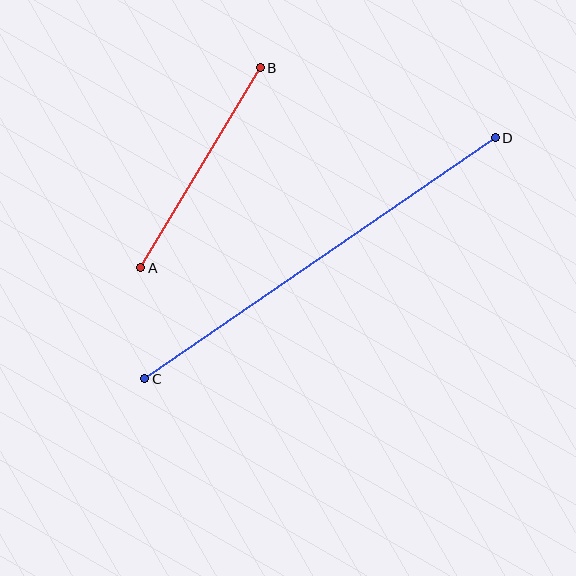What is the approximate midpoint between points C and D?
The midpoint is at approximately (320, 258) pixels.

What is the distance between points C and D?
The distance is approximately 425 pixels.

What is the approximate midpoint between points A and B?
The midpoint is at approximately (201, 168) pixels.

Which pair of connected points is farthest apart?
Points C and D are farthest apart.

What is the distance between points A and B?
The distance is approximately 233 pixels.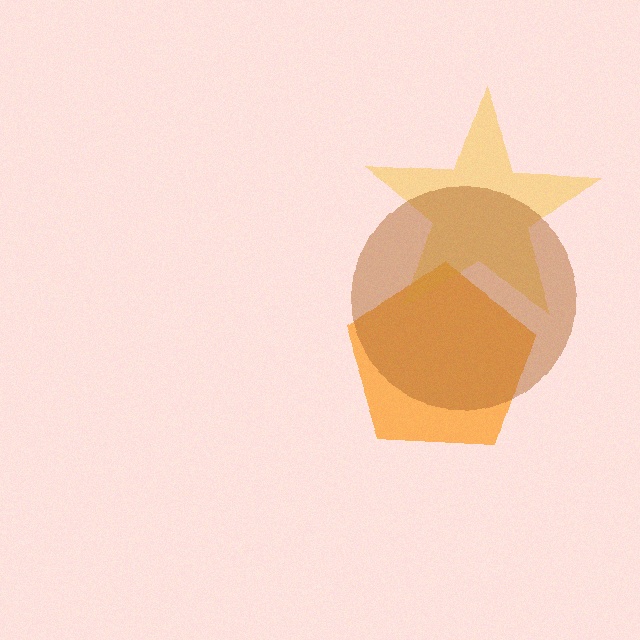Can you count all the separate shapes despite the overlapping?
Yes, there are 3 separate shapes.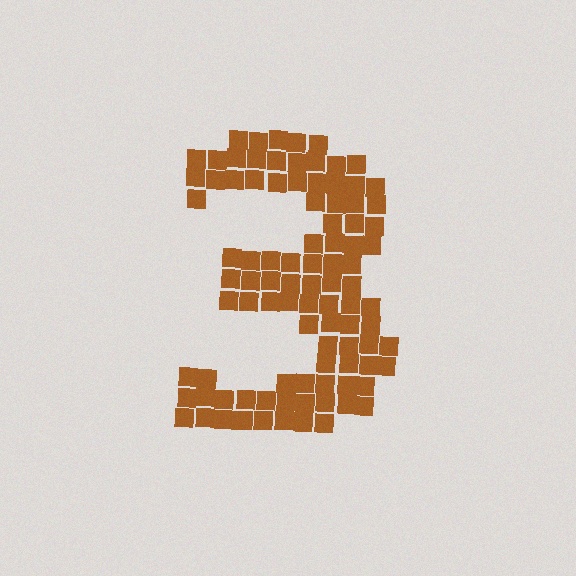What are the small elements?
The small elements are squares.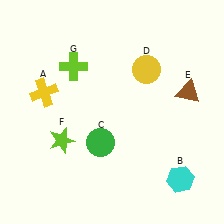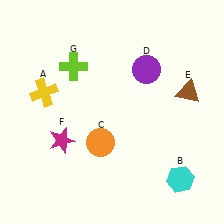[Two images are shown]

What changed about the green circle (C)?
In Image 1, C is green. In Image 2, it changed to orange.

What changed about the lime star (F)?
In Image 1, F is lime. In Image 2, it changed to magenta.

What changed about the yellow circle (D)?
In Image 1, D is yellow. In Image 2, it changed to purple.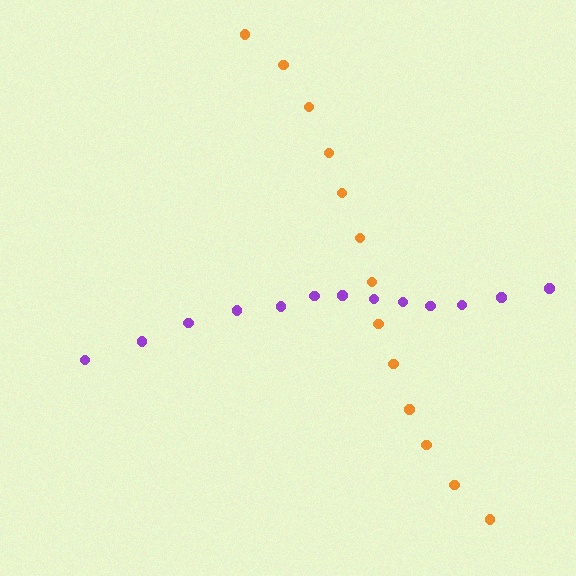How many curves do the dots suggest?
There are 2 distinct paths.